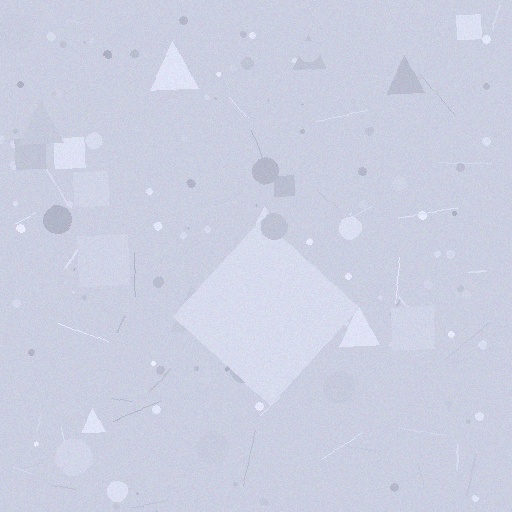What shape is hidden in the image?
A diamond is hidden in the image.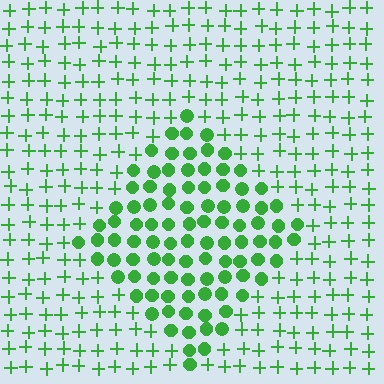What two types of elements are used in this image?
The image uses circles inside the diamond region and plus signs outside it.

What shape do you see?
I see a diamond.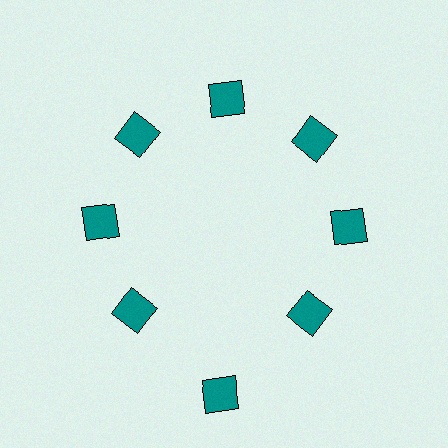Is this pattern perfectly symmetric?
No. The 8 teal diamonds are arranged in a ring, but one element near the 6 o'clock position is pushed outward from the center, breaking the 8-fold rotational symmetry.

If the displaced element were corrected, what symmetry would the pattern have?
It would have 8-fold rotational symmetry — the pattern would map onto itself every 45 degrees.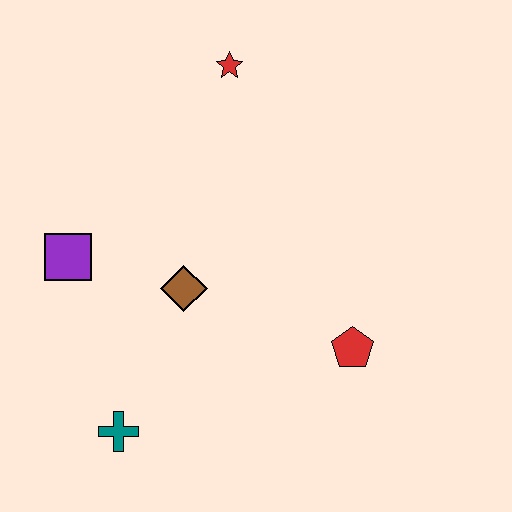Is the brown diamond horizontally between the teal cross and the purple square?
No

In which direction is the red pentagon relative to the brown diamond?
The red pentagon is to the right of the brown diamond.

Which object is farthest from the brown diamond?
The red star is farthest from the brown diamond.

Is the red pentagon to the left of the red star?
No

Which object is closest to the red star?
The brown diamond is closest to the red star.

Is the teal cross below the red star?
Yes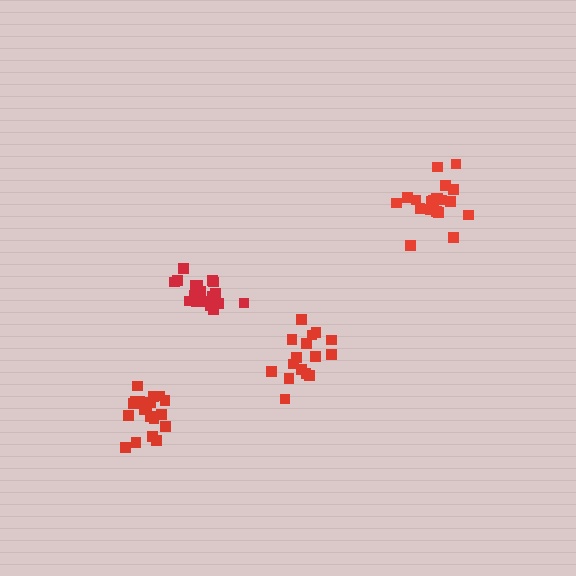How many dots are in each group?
Group 1: 16 dots, Group 2: 20 dots, Group 3: 20 dots, Group 4: 19 dots (75 total).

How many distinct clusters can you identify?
There are 4 distinct clusters.